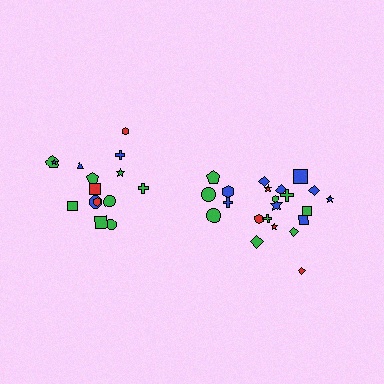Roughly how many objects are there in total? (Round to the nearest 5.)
Roughly 35 objects in total.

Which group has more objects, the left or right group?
The right group.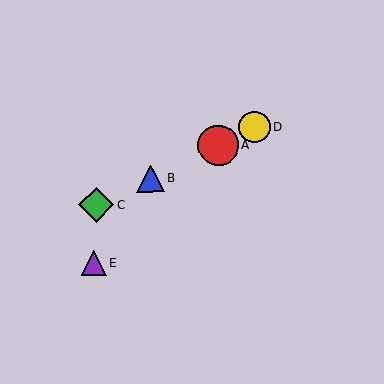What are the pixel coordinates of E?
Object E is at (94, 263).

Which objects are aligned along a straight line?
Objects A, B, C, D are aligned along a straight line.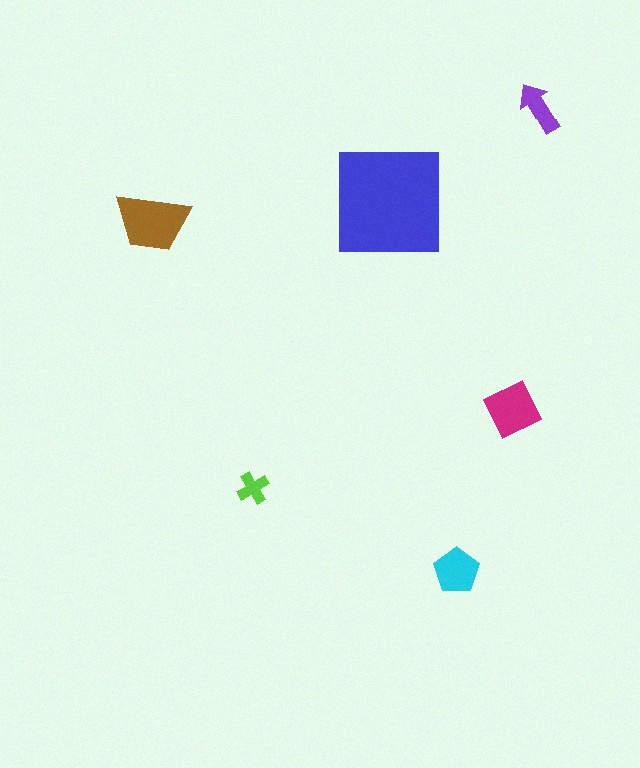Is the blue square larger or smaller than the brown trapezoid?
Larger.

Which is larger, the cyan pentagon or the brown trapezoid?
The brown trapezoid.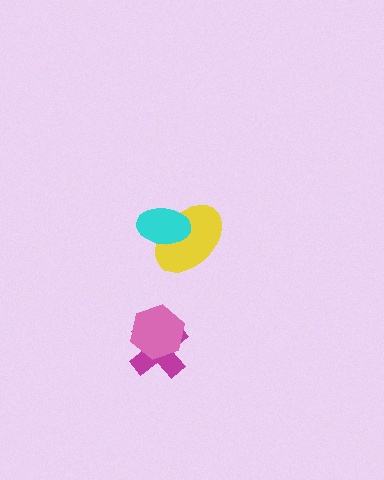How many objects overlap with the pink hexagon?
1 object overlaps with the pink hexagon.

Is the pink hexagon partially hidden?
No, no other shape covers it.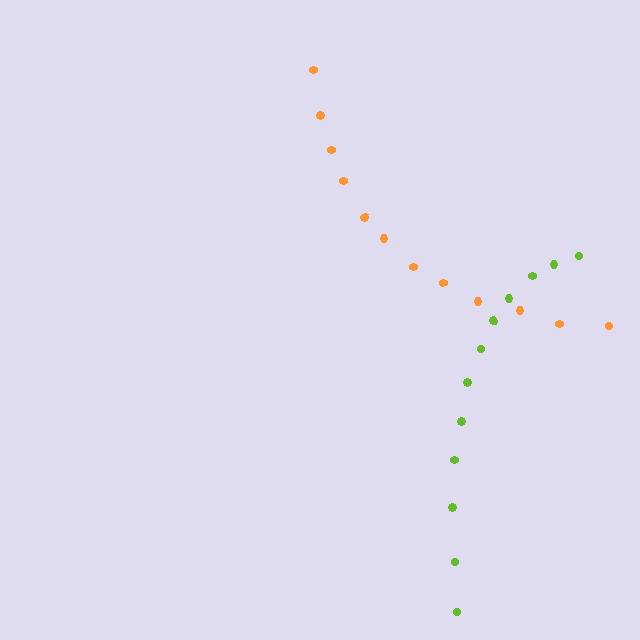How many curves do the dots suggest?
There are 2 distinct paths.